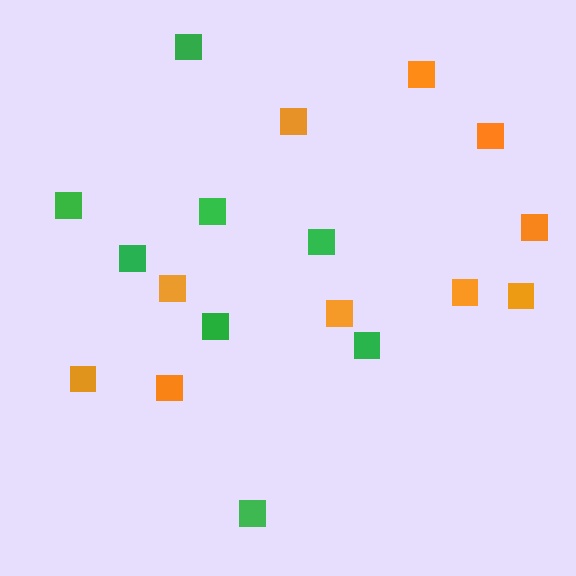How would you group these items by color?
There are 2 groups: one group of orange squares (10) and one group of green squares (8).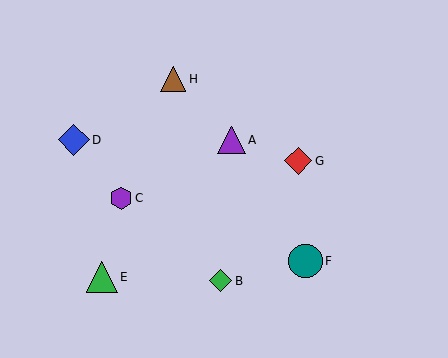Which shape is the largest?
The teal circle (labeled F) is the largest.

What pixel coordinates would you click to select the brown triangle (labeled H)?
Click at (173, 79) to select the brown triangle H.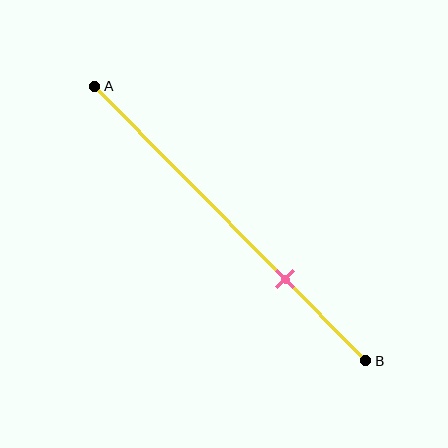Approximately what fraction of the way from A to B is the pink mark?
The pink mark is approximately 70% of the way from A to B.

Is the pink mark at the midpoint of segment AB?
No, the mark is at about 70% from A, not at the 50% midpoint.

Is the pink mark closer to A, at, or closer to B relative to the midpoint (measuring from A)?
The pink mark is closer to point B than the midpoint of segment AB.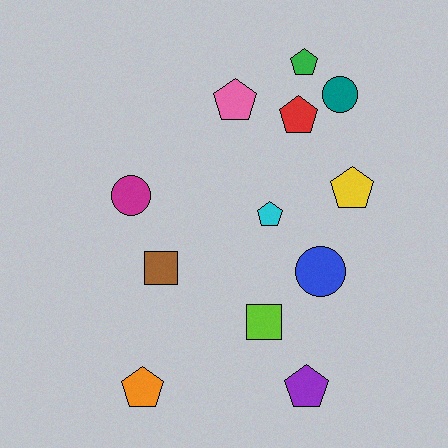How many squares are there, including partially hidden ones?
There are 2 squares.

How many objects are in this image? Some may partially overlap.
There are 12 objects.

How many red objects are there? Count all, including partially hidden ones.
There is 1 red object.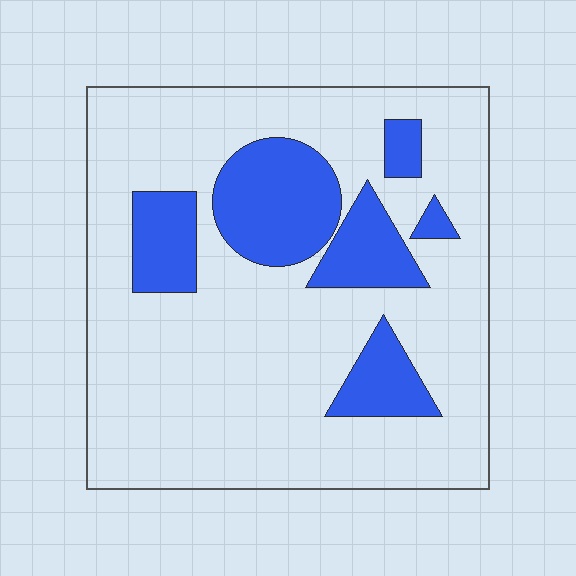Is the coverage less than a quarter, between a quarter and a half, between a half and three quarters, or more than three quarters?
Less than a quarter.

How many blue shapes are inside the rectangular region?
6.